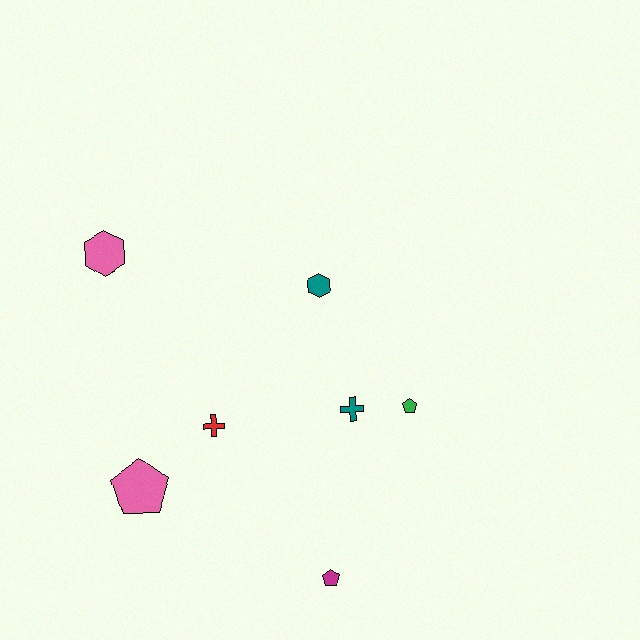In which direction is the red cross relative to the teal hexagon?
The red cross is below the teal hexagon.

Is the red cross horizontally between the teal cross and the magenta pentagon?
No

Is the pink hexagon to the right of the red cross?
No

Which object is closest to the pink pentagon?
The red cross is closest to the pink pentagon.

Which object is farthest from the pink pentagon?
The green pentagon is farthest from the pink pentagon.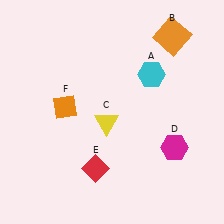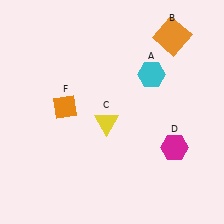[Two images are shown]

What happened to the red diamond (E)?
The red diamond (E) was removed in Image 2. It was in the bottom-left area of Image 1.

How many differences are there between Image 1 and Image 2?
There is 1 difference between the two images.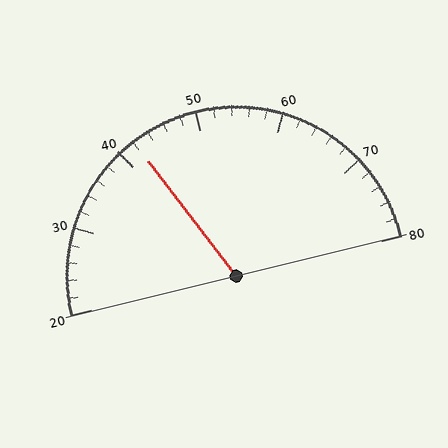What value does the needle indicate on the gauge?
The needle indicates approximately 42.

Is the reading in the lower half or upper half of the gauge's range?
The reading is in the lower half of the range (20 to 80).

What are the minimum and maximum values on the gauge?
The gauge ranges from 20 to 80.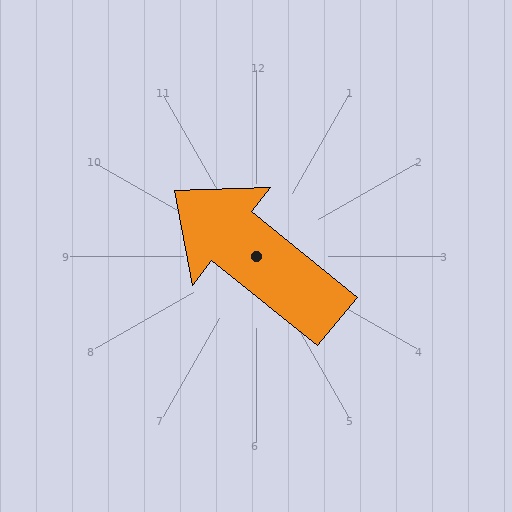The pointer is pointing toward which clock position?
Roughly 10 o'clock.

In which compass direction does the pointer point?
Northwest.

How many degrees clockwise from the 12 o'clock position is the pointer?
Approximately 309 degrees.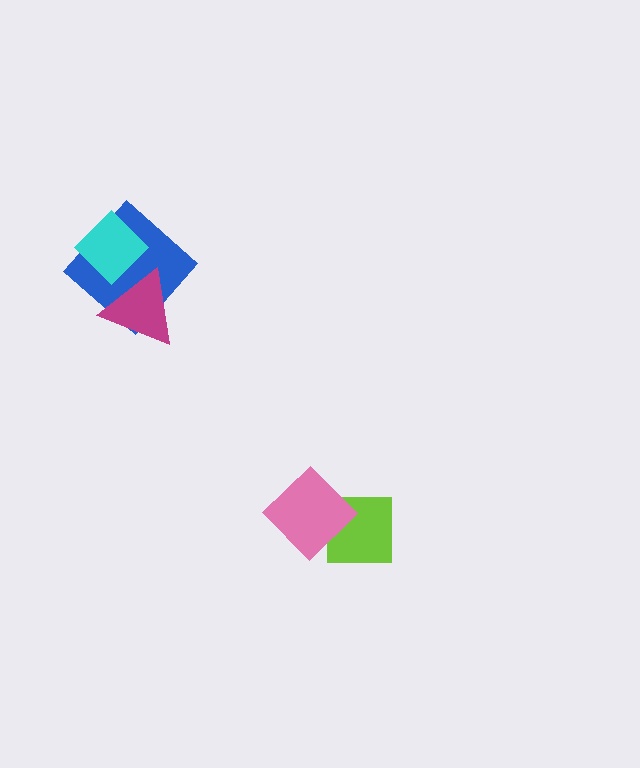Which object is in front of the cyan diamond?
The magenta triangle is in front of the cyan diamond.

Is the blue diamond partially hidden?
Yes, it is partially covered by another shape.